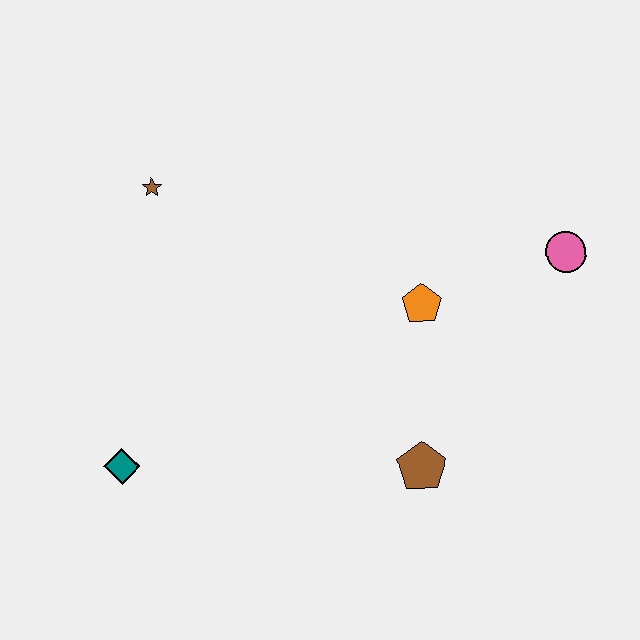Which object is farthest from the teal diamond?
The pink circle is farthest from the teal diamond.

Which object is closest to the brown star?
The teal diamond is closest to the brown star.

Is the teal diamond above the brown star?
No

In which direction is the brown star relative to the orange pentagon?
The brown star is to the left of the orange pentagon.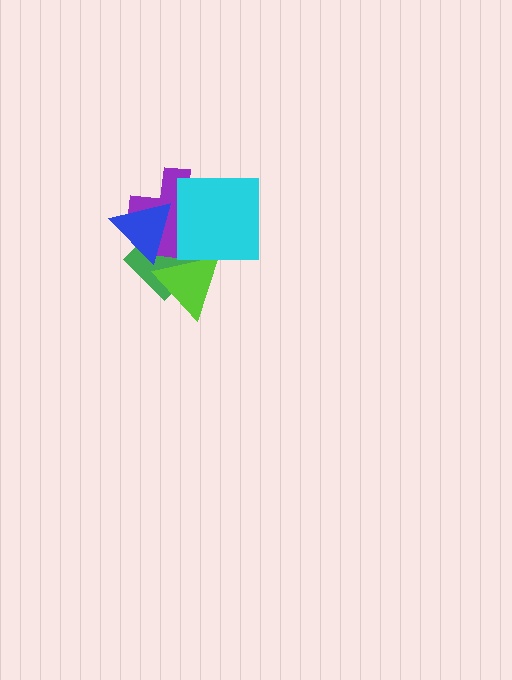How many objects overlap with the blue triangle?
2 objects overlap with the blue triangle.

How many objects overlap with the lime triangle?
3 objects overlap with the lime triangle.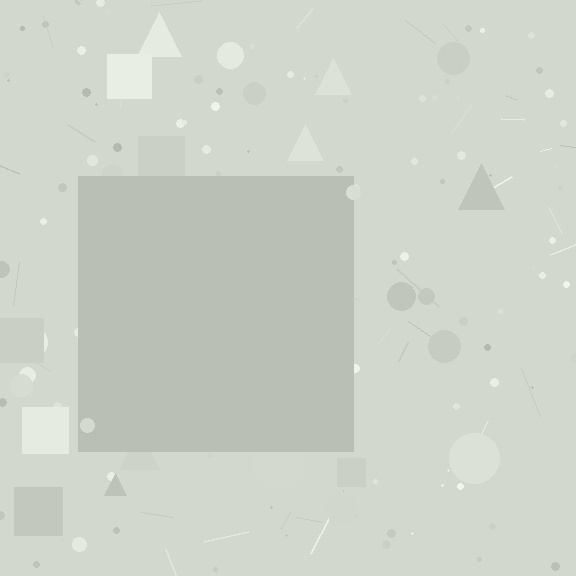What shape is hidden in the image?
A square is hidden in the image.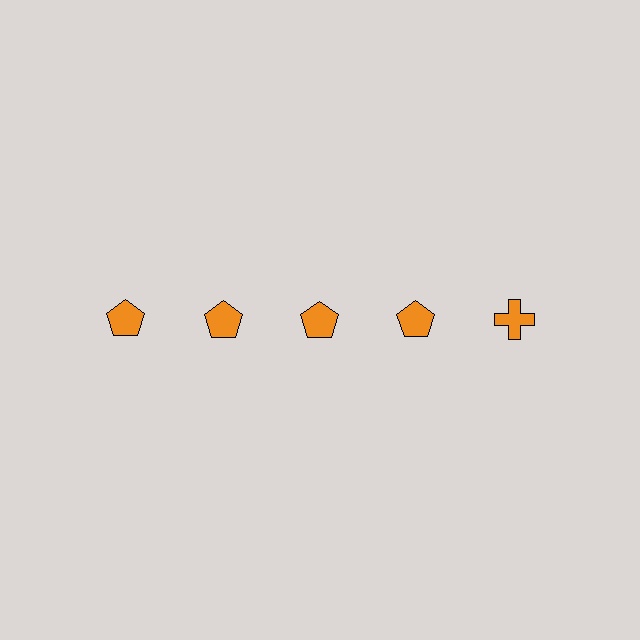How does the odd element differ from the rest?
It has a different shape: cross instead of pentagon.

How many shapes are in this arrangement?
There are 5 shapes arranged in a grid pattern.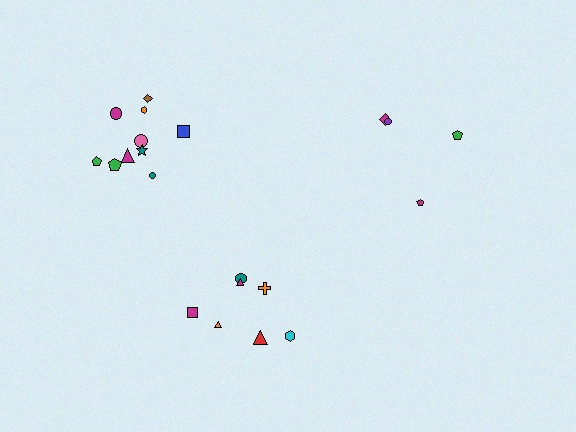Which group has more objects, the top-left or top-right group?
The top-left group.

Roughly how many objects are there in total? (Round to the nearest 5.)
Roughly 20 objects in total.